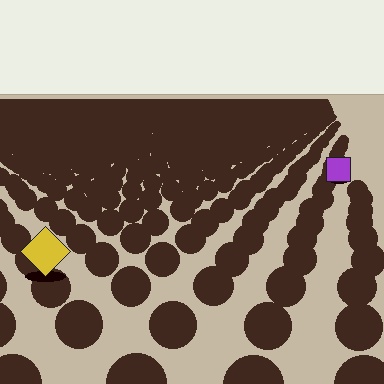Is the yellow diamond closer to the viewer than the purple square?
Yes. The yellow diamond is closer — you can tell from the texture gradient: the ground texture is coarser near it.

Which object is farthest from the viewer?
The purple square is farthest from the viewer. It appears smaller and the ground texture around it is denser.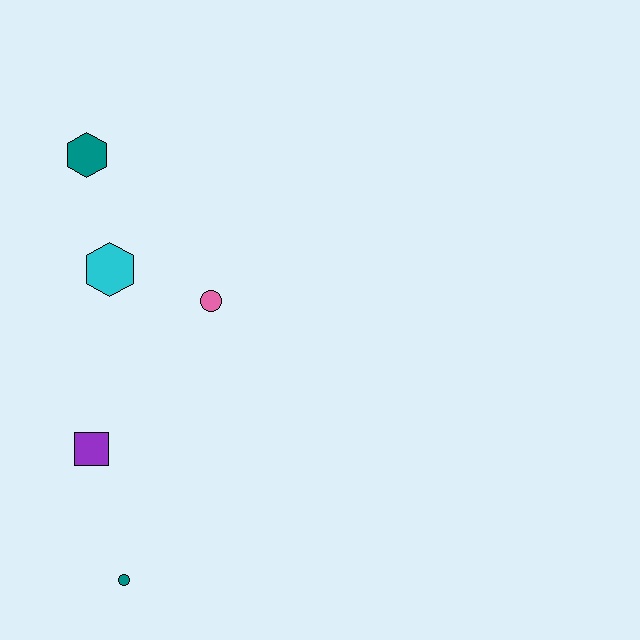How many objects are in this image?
There are 5 objects.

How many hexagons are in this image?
There are 2 hexagons.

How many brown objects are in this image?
There are no brown objects.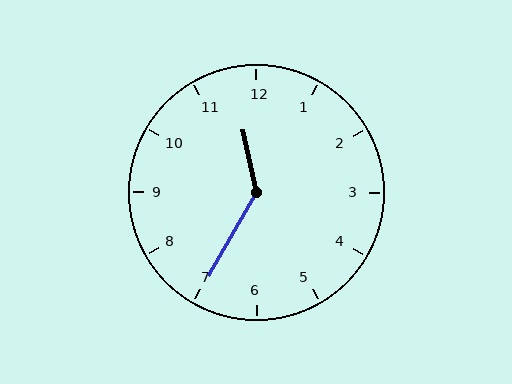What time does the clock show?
11:35.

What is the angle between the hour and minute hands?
Approximately 138 degrees.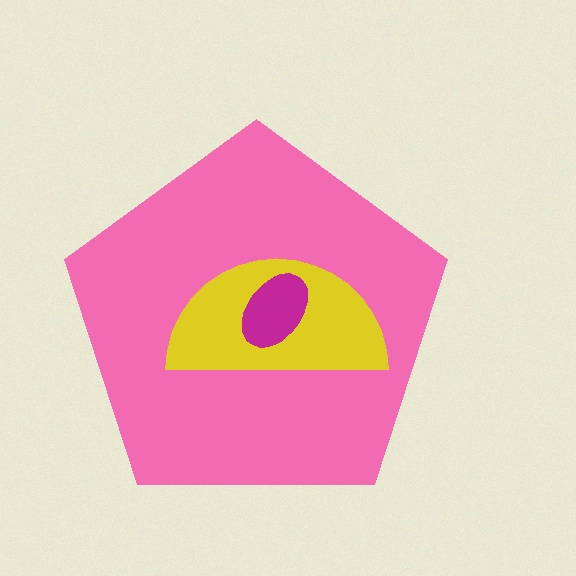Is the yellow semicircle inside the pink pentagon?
Yes.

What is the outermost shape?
The pink pentagon.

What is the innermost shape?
The magenta ellipse.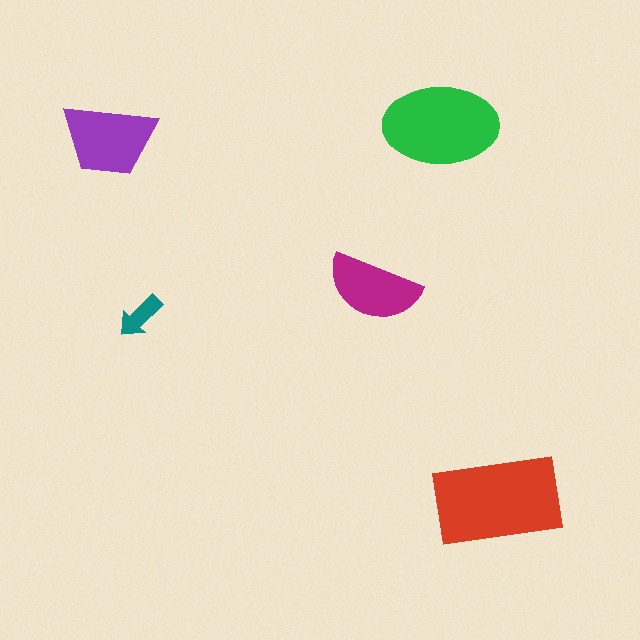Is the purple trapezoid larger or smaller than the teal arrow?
Larger.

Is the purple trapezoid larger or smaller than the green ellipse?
Smaller.